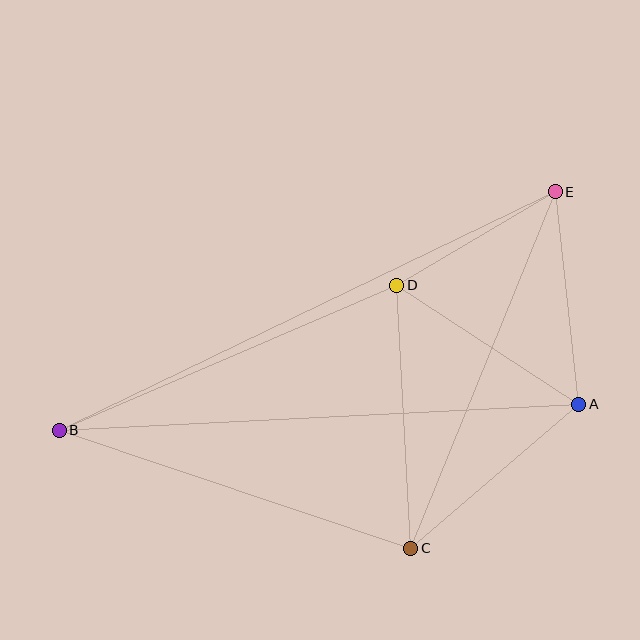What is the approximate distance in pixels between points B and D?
The distance between B and D is approximately 367 pixels.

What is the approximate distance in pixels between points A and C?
The distance between A and C is approximately 221 pixels.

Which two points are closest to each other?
Points D and E are closest to each other.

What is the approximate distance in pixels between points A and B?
The distance between A and B is approximately 520 pixels.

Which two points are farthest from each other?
Points B and E are farthest from each other.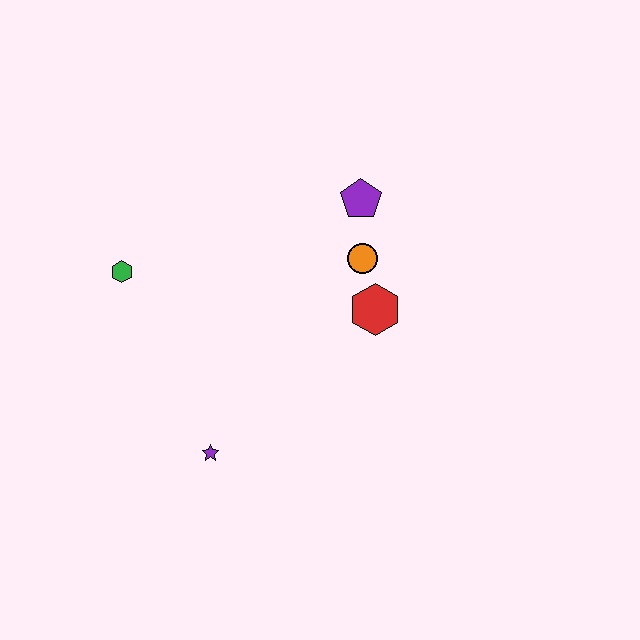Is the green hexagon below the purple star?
No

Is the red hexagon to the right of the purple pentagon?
Yes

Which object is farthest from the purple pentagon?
The purple star is farthest from the purple pentagon.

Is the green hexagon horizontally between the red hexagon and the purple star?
No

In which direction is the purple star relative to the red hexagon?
The purple star is to the left of the red hexagon.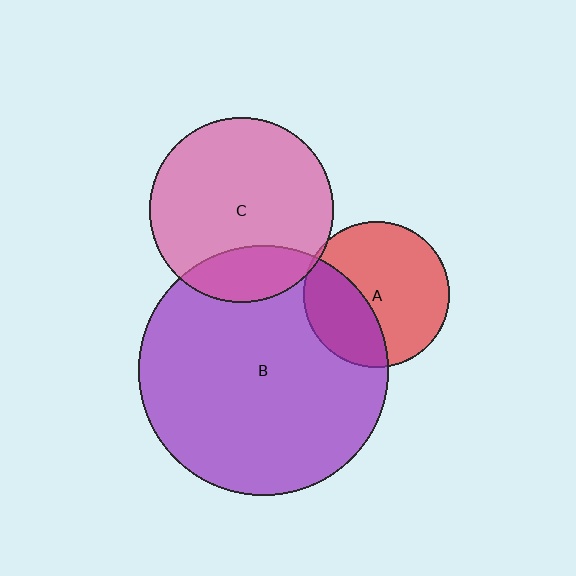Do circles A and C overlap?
Yes.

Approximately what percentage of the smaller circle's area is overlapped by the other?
Approximately 5%.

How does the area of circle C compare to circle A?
Approximately 1.6 times.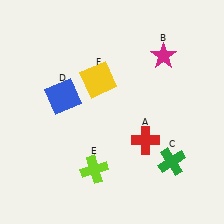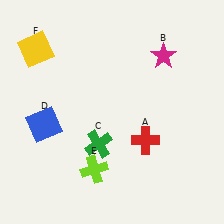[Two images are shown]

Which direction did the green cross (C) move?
The green cross (C) moved left.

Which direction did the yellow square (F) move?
The yellow square (F) moved left.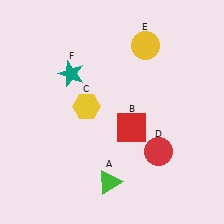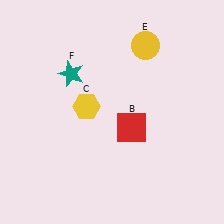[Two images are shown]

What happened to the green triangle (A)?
The green triangle (A) was removed in Image 2. It was in the bottom-left area of Image 1.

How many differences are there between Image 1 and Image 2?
There are 2 differences between the two images.